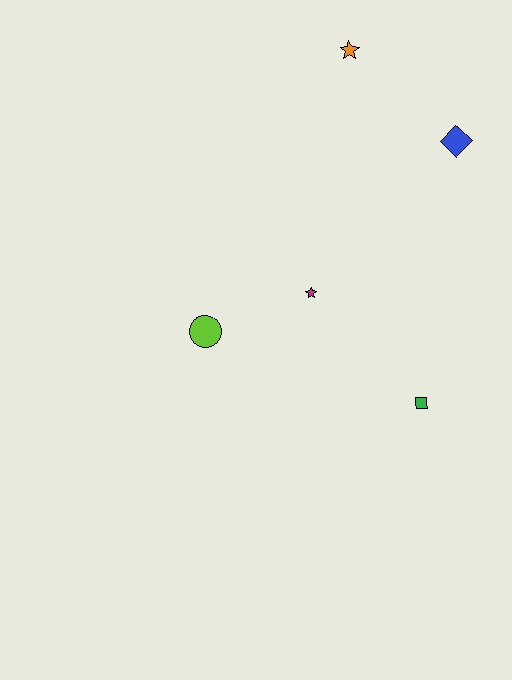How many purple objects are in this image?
There are no purple objects.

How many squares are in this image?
There is 1 square.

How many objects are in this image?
There are 5 objects.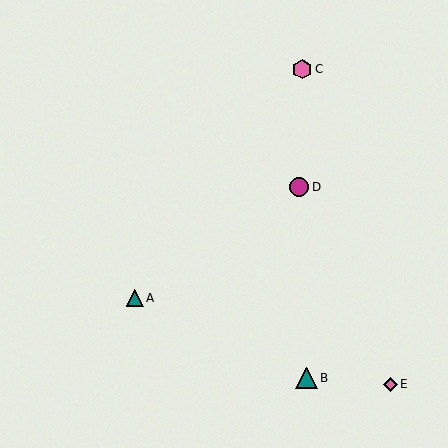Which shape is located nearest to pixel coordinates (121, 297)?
The teal triangle (labeled A) at (135, 298) is nearest to that location.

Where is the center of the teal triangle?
The center of the teal triangle is at (306, 378).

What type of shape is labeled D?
Shape D is a magenta circle.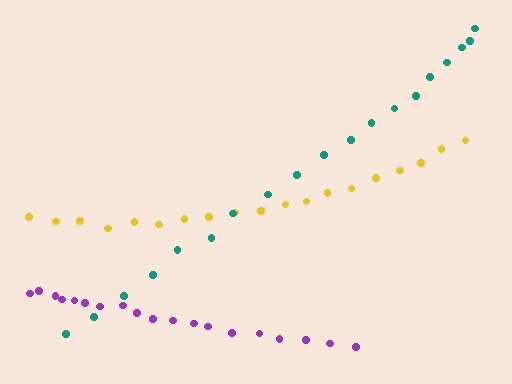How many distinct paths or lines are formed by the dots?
There are 3 distinct paths.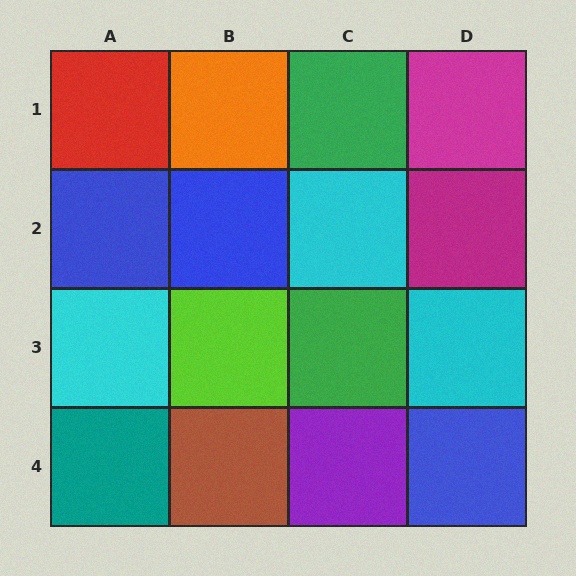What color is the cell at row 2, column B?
Blue.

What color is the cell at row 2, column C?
Cyan.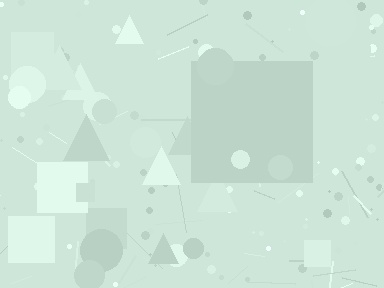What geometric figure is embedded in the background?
A square is embedded in the background.